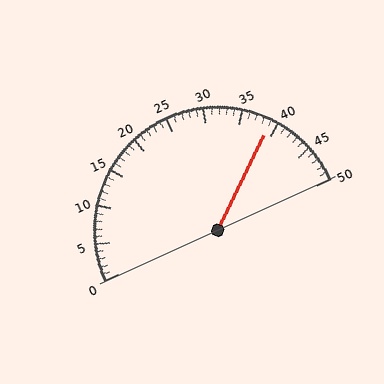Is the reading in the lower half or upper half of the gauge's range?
The reading is in the upper half of the range (0 to 50).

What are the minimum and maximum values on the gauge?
The gauge ranges from 0 to 50.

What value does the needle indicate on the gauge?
The needle indicates approximately 39.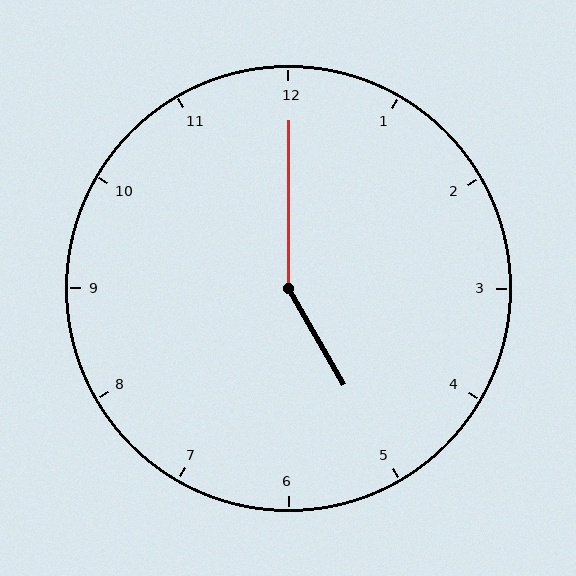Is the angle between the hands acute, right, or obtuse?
It is obtuse.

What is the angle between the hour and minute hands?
Approximately 150 degrees.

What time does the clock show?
5:00.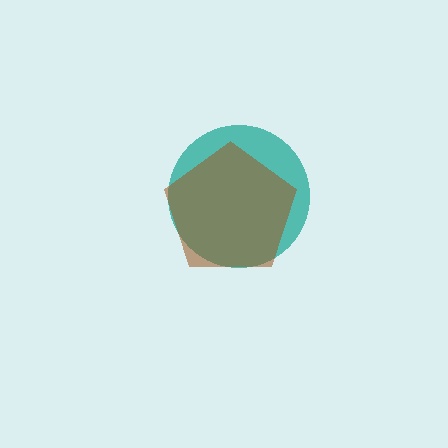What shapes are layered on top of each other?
The layered shapes are: a teal circle, a brown pentagon.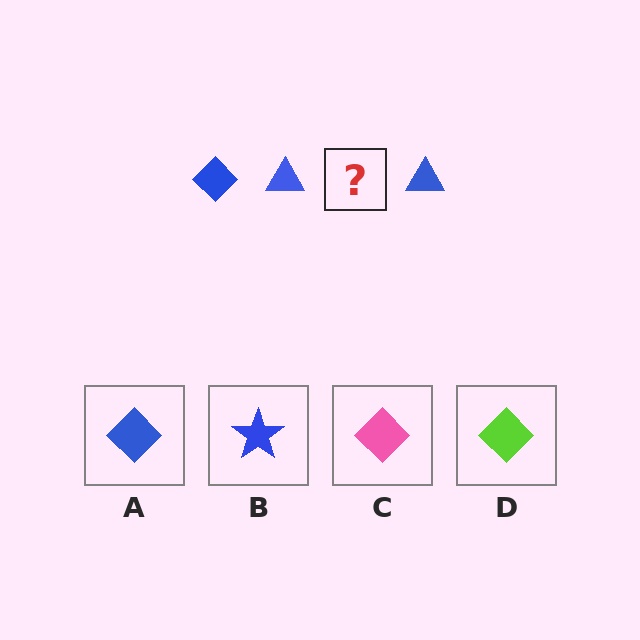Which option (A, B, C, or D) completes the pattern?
A.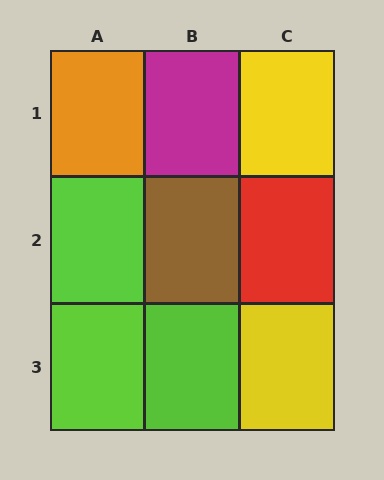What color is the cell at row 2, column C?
Red.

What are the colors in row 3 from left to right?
Lime, lime, yellow.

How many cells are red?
1 cell is red.